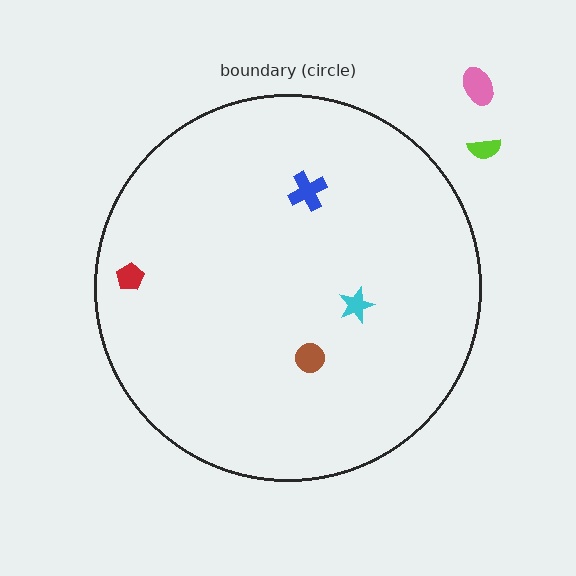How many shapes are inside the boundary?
4 inside, 2 outside.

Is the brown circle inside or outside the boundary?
Inside.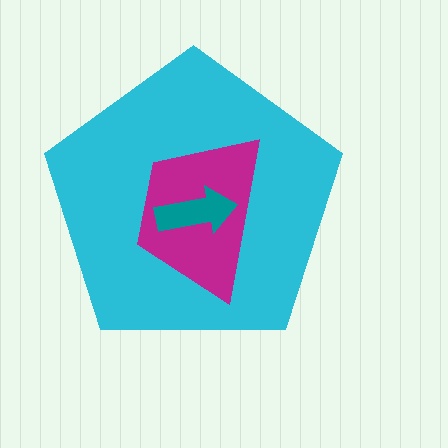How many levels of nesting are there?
3.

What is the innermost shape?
The teal arrow.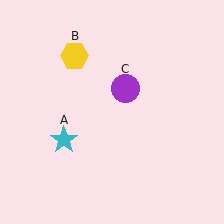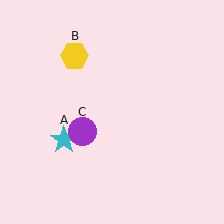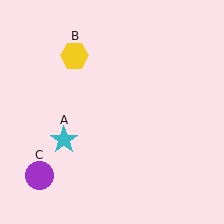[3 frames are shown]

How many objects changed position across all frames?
1 object changed position: purple circle (object C).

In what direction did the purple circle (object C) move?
The purple circle (object C) moved down and to the left.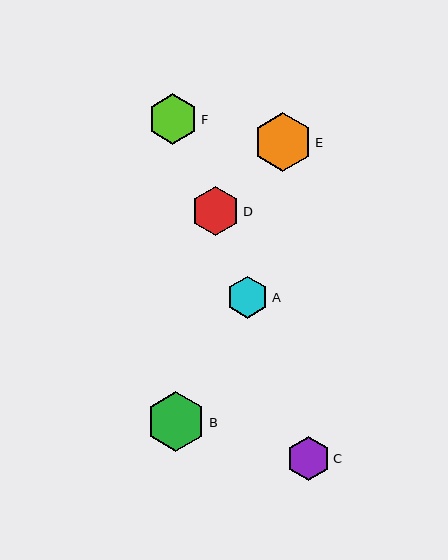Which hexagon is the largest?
Hexagon B is the largest with a size of approximately 60 pixels.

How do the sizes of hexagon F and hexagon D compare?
Hexagon F and hexagon D are approximately the same size.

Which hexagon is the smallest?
Hexagon A is the smallest with a size of approximately 42 pixels.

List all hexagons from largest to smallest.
From largest to smallest: B, E, F, D, C, A.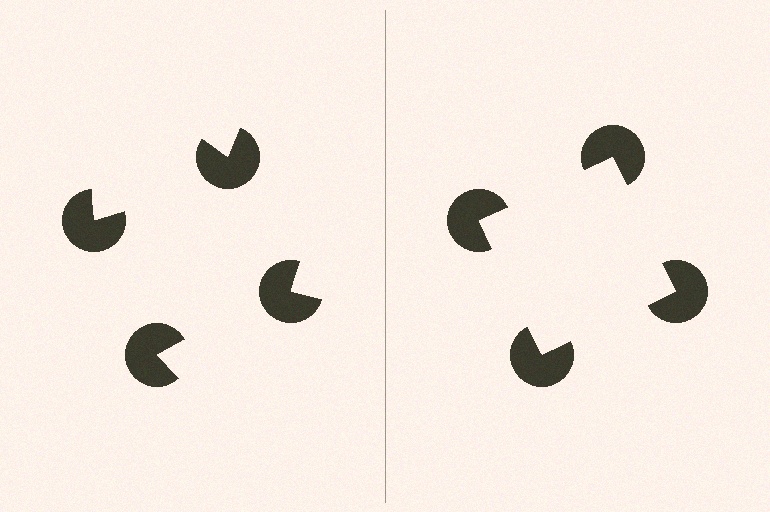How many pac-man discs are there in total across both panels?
8 — 4 on each side.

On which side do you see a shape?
An illusory square appears on the right side. On the left side the wedge cuts are rotated, so no coherent shape forms.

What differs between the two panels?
The pac-man discs are positioned identically on both sides; only the wedge orientations differ. On the right they align to a square; on the left they are misaligned.